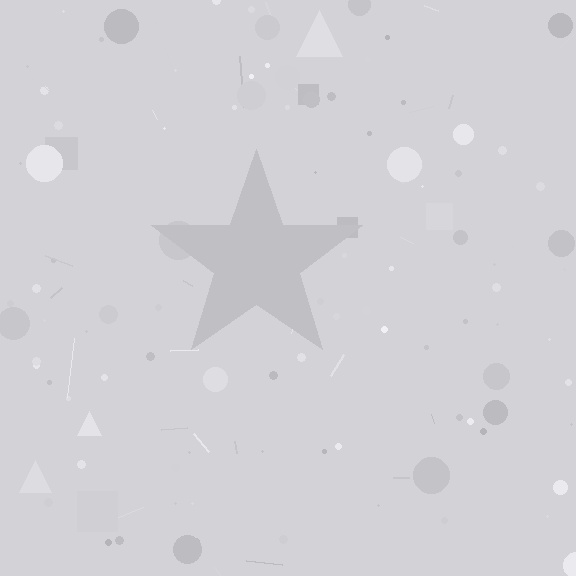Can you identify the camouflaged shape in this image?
The camouflaged shape is a star.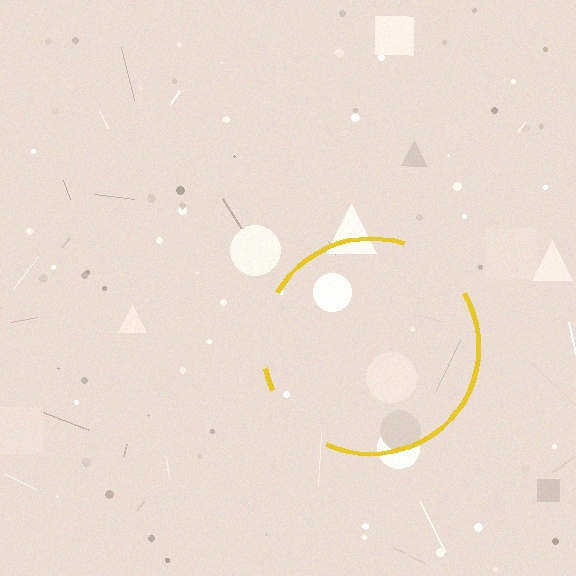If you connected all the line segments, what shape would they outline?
They would outline a circle.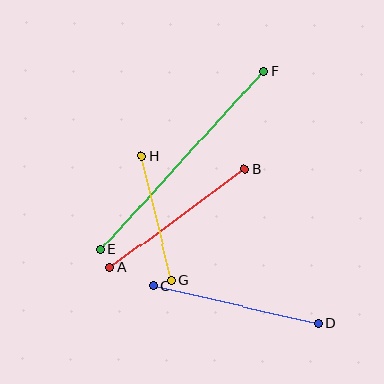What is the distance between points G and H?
The distance is approximately 128 pixels.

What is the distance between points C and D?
The distance is approximately 169 pixels.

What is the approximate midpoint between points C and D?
The midpoint is at approximately (236, 304) pixels.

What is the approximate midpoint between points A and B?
The midpoint is at approximately (178, 218) pixels.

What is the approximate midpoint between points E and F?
The midpoint is at approximately (182, 160) pixels.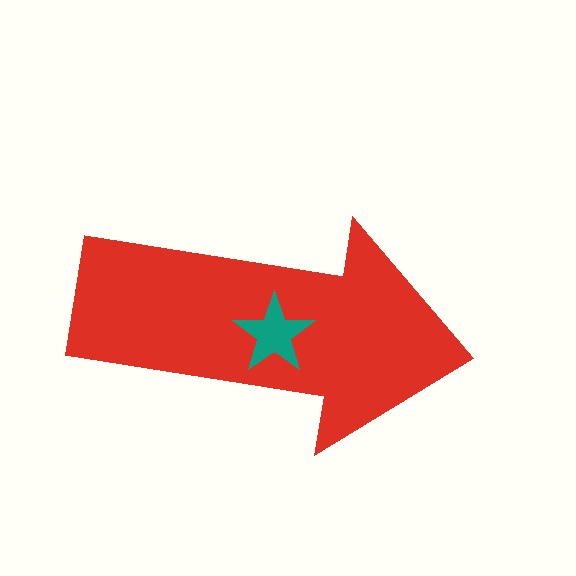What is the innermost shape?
The teal star.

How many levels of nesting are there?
2.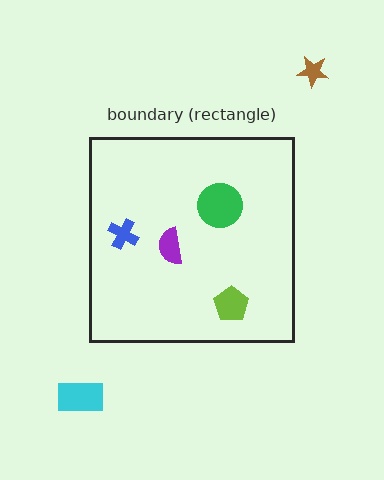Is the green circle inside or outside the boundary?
Inside.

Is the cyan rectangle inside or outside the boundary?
Outside.